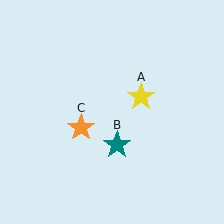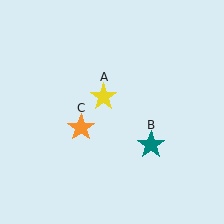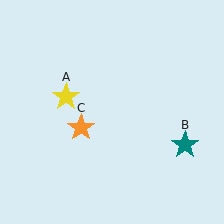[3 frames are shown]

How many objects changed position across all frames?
2 objects changed position: yellow star (object A), teal star (object B).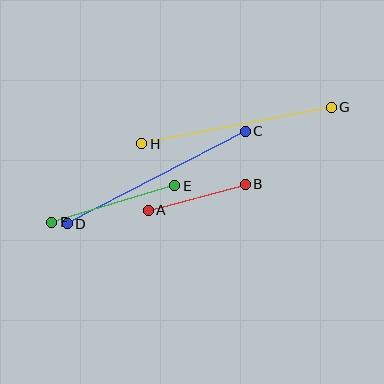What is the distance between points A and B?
The distance is approximately 100 pixels.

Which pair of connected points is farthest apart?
Points C and D are farthest apart.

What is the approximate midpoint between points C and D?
The midpoint is at approximately (156, 178) pixels.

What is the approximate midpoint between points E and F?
The midpoint is at approximately (113, 204) pixels.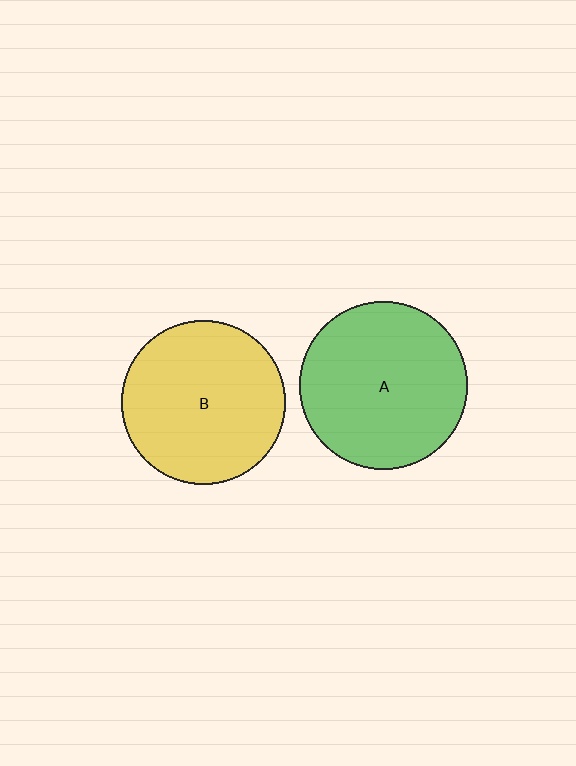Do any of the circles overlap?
No, none of the circles overlap.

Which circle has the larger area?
Circle A (green).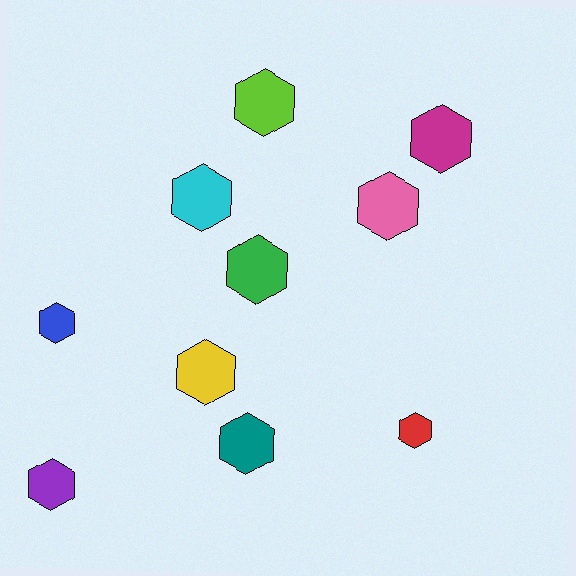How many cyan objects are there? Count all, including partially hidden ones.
There is 1 cyan object.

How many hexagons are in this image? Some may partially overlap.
There are 10 hexagons.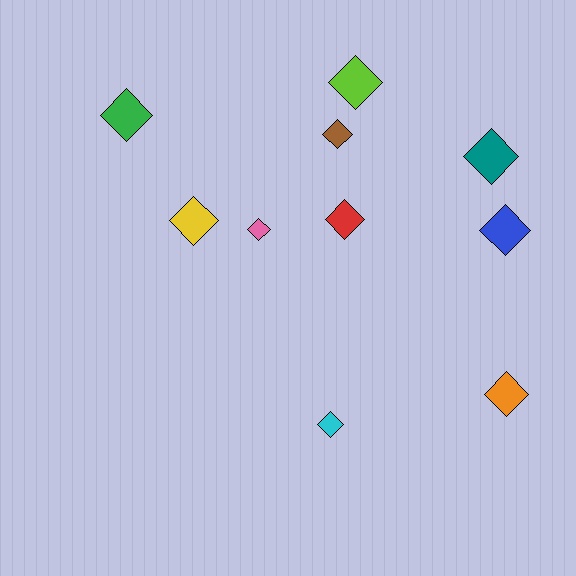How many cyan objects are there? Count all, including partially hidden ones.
There is 1 cyan object.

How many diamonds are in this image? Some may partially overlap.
There are 10 diamonds.